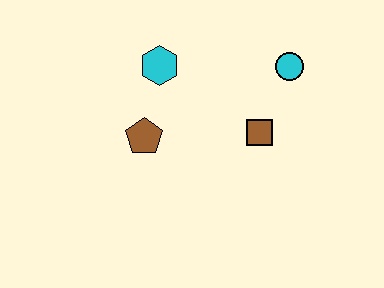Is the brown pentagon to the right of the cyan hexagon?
No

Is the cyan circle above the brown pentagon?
Yes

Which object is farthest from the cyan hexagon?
The cyan circle is farthest from the cyan hexagon.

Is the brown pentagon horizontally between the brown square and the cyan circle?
No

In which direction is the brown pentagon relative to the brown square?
The brown pentagon is to the left of the brown square.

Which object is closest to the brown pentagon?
The cyan hexagon is closest to the brown pentagon.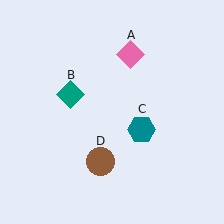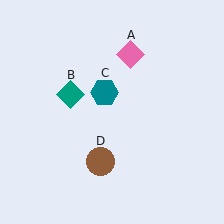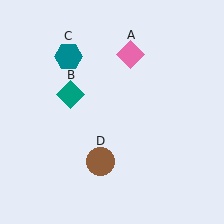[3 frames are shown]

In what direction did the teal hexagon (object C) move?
The teal hexagon (object C) moved up and to the left.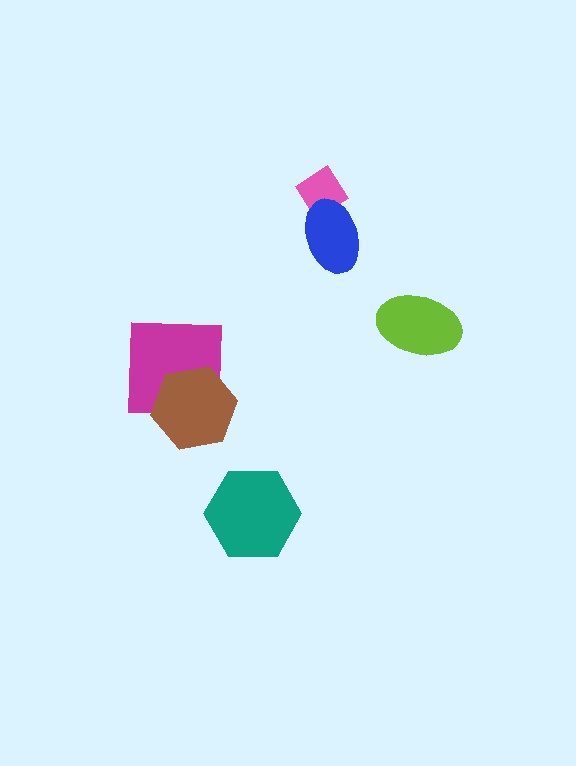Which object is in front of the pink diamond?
The blue ellipse is in front of the pink diamond.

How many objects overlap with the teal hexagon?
0 objects overlap with the teal hexagon.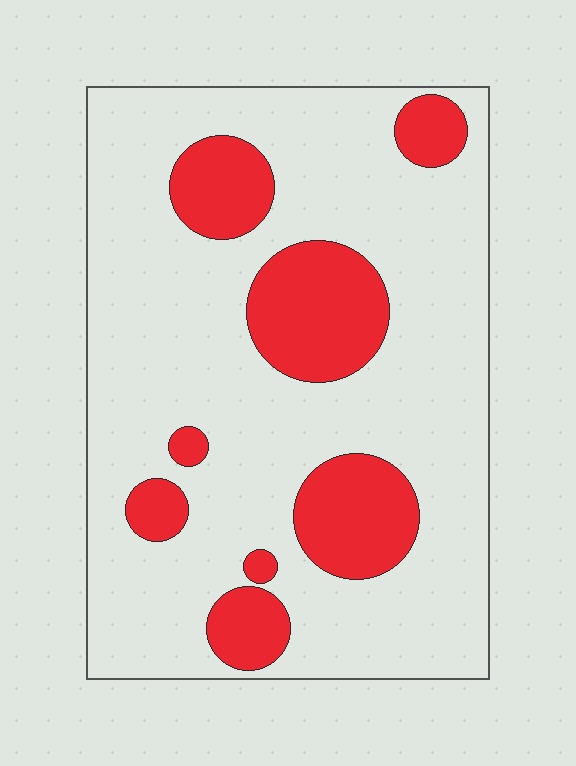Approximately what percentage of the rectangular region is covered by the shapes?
Approximately 20%.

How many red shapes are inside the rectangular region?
8.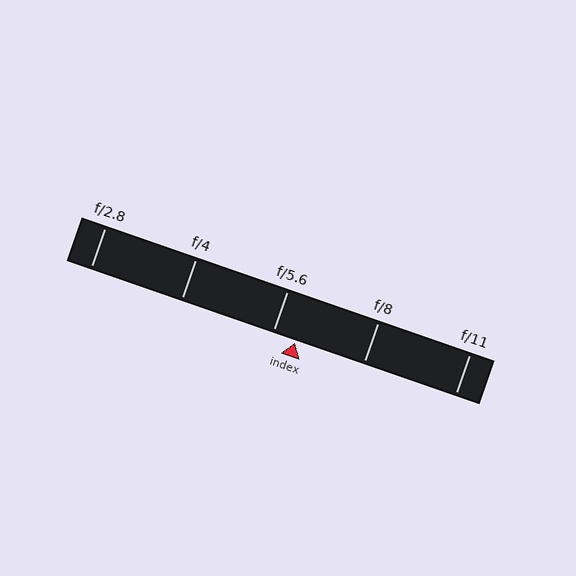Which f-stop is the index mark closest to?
The index mark is closest to f/5.6.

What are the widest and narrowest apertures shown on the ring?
The widest aperture shown is f/2.8 and the narrowest is f/11.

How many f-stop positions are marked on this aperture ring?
There are 5 f-stop positions marked.